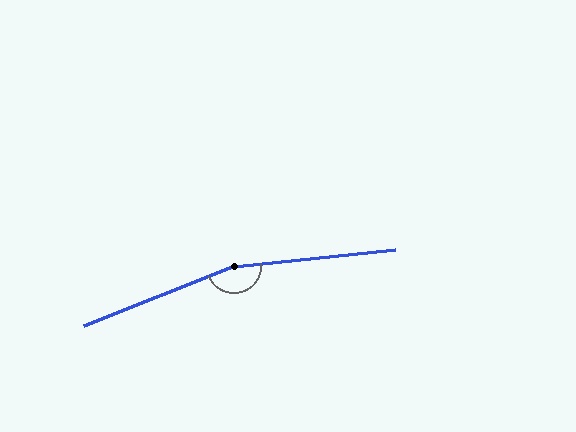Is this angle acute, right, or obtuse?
It is obtuse.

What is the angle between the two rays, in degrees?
Approximately 165 degrees.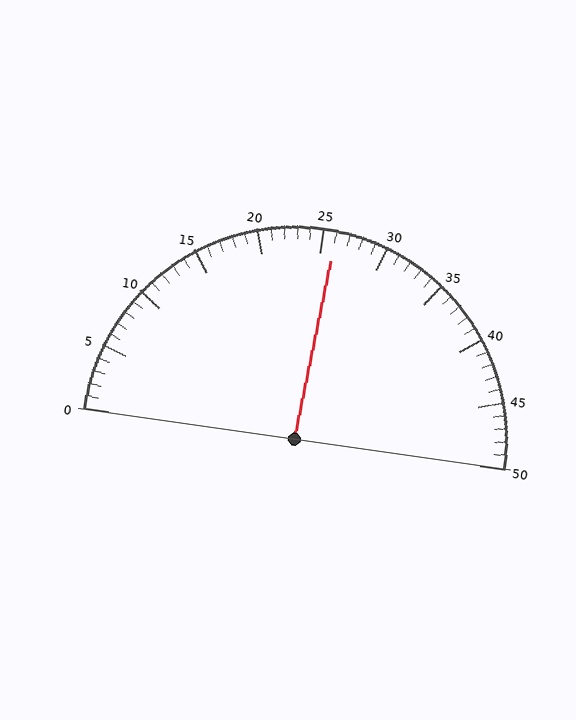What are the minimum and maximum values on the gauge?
The gauge ranges from 0 to 50.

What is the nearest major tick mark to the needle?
The nearest major tick mark is 25.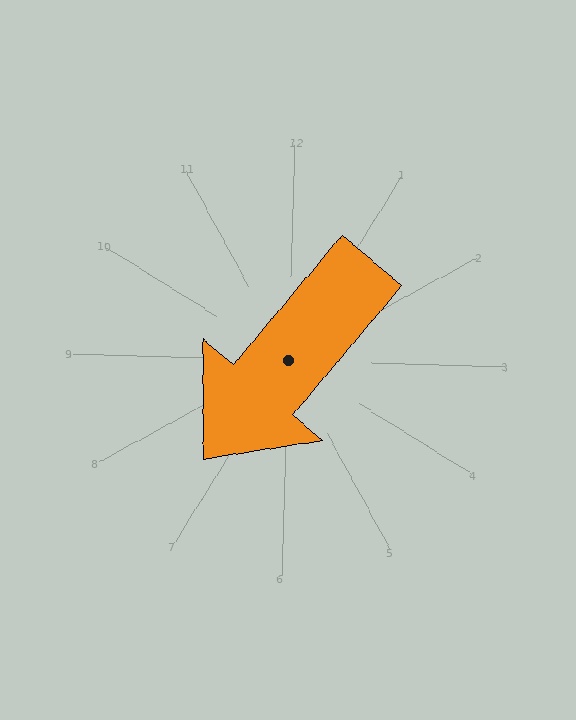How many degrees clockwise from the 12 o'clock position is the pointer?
Approximately 219 degrees.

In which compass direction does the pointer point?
Southwest.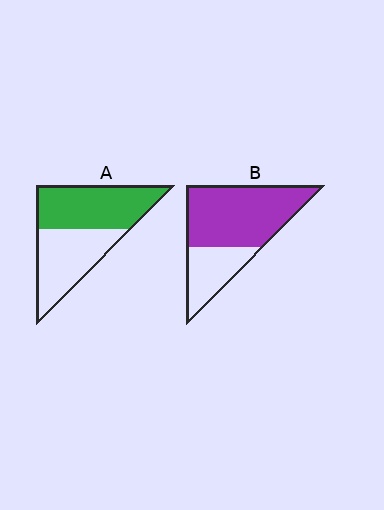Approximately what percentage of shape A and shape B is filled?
A is approximately 55% and B is approximately 70%.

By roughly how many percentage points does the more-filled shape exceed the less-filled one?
By roughly 15 percentage points (B over A).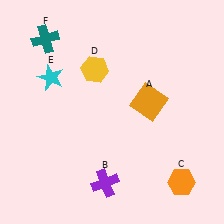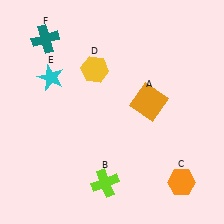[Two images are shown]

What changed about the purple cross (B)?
In Image 1, B is purple. In Image 2, it changed to lime.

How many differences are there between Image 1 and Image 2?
There is 1 difference between the two images.